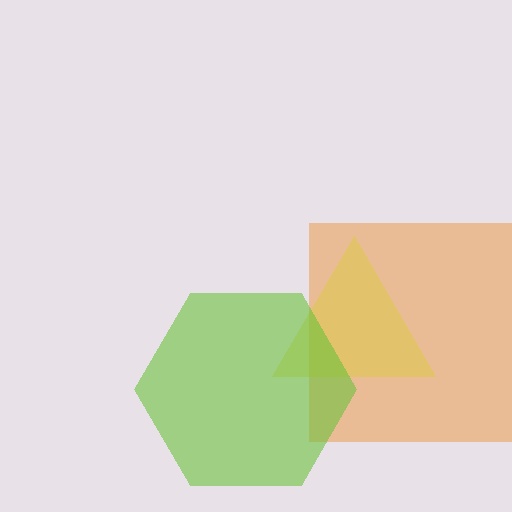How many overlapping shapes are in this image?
There are 3 overlapping shapes in the image.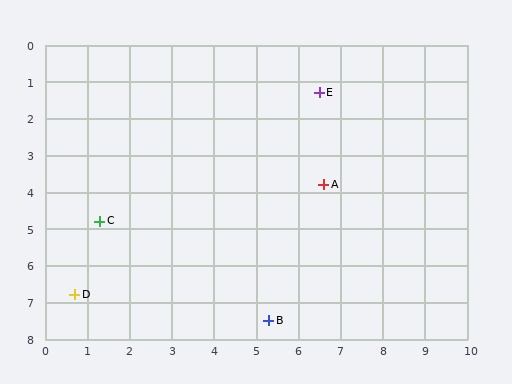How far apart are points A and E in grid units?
Points A and E are about 2.5 grid units apart.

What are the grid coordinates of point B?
Point B is at approximately (5.3, 7.5).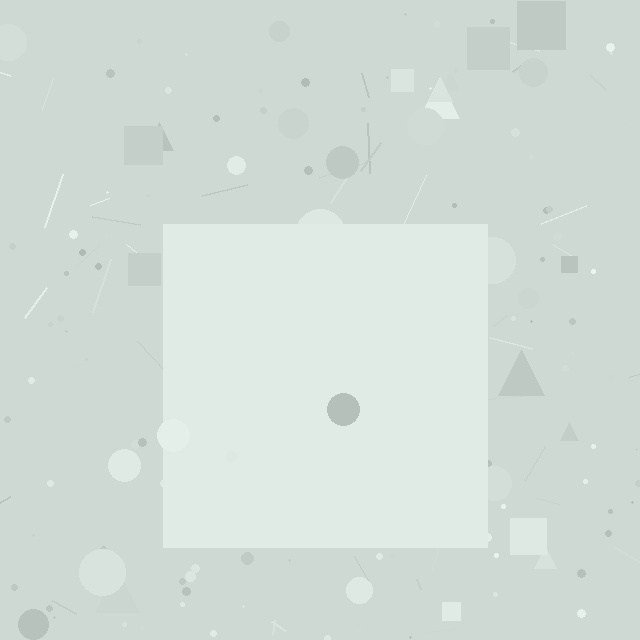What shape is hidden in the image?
A square is hidden in the image.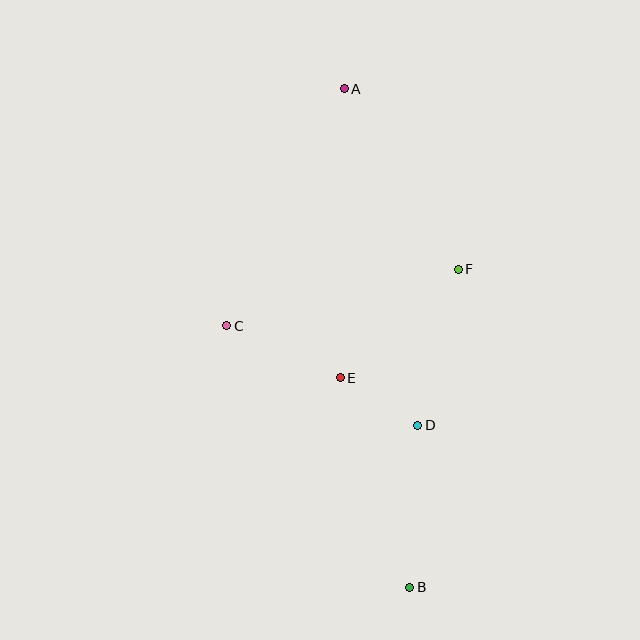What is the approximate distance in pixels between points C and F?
The distance between C and F is approximately 238 pixels.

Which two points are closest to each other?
Points D and E are closest to each other.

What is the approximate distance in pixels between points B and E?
The distance between B and E is approximately 221 pixels.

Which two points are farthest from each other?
Points A and B are farthest from each other.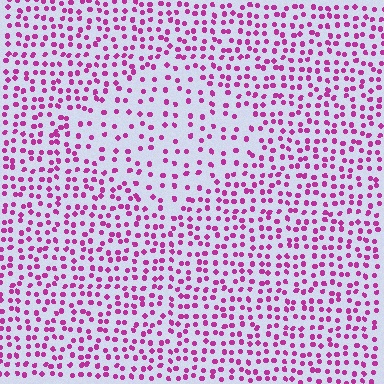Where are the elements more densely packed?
The elements are more densely packed outside the diamond boundary.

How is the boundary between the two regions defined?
The boundary is defined by a change in element density (approximately 1.8x ratio). All elements are the same color, size, and shape.